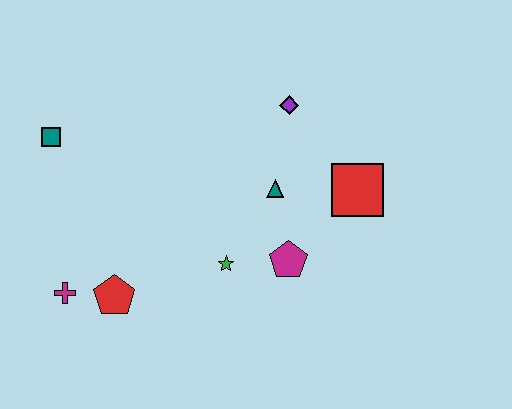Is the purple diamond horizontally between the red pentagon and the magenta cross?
No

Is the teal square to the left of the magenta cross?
Yes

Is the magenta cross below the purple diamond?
Yes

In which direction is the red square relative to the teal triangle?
The red square is to the right of the teal triangle.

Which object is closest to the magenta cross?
The red pentagon is closest to the magenta cross.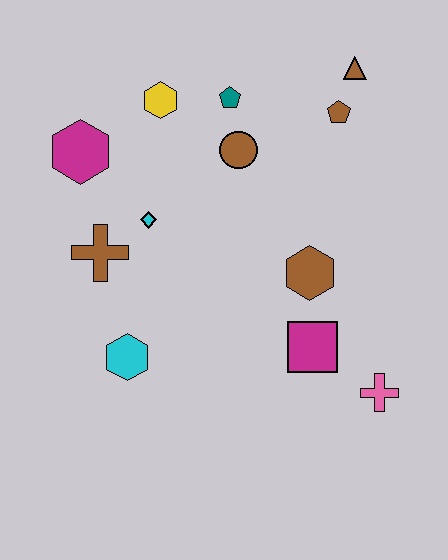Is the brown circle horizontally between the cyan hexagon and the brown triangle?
Yes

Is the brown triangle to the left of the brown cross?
No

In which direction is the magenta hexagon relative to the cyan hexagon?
The magenta hexagon is above the cyan hexagon.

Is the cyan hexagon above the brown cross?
No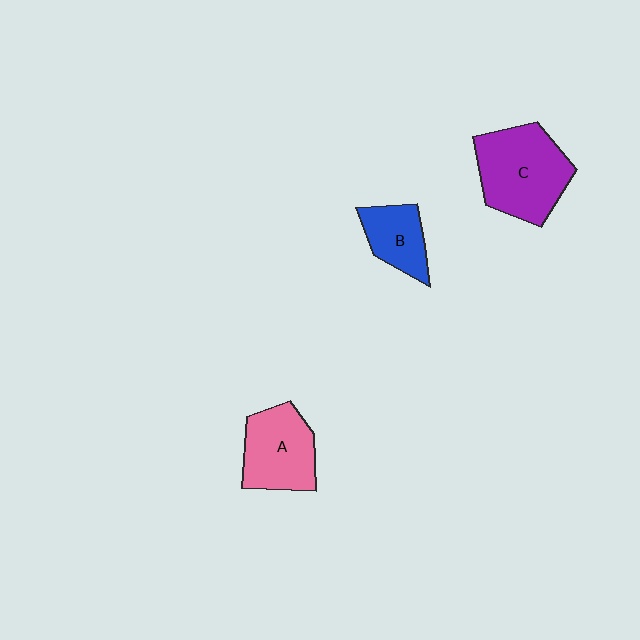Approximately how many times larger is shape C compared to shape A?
Approximately 1.3 times.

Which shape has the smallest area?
Shape B (blue).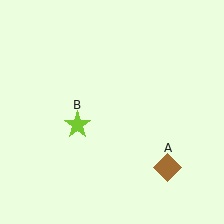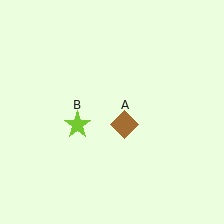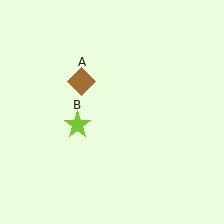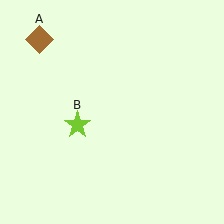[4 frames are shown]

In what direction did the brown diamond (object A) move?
The brown diamond (object A) moved up and to the left.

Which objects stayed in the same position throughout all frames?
Lime star (object B) remained stationary.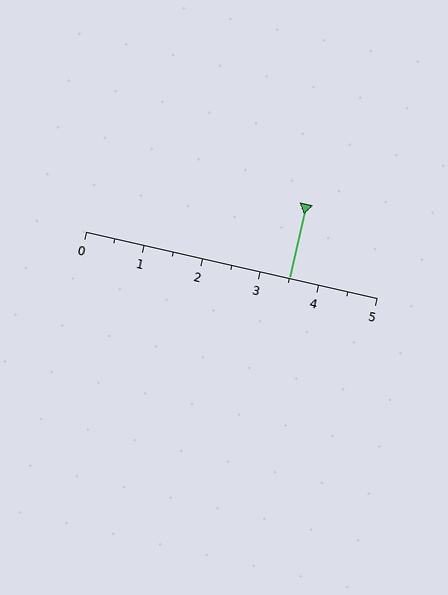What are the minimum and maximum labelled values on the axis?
The axis runs from 0 to 5.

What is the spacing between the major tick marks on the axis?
The major ticks are spaced 1 apart.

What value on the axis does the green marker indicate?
The marker indicates approximately 3.5.